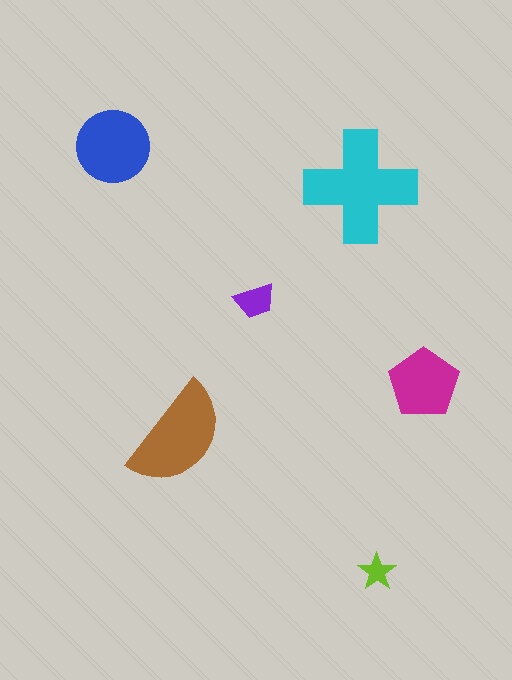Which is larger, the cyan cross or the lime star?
The cyan cross.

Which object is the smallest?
The lime star.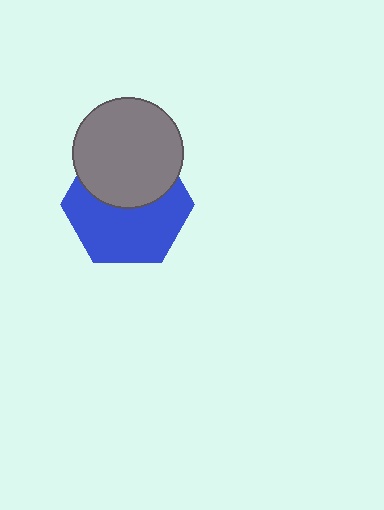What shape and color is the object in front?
The object in front is a gray circle.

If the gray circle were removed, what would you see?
You would see the complete blue hexagon.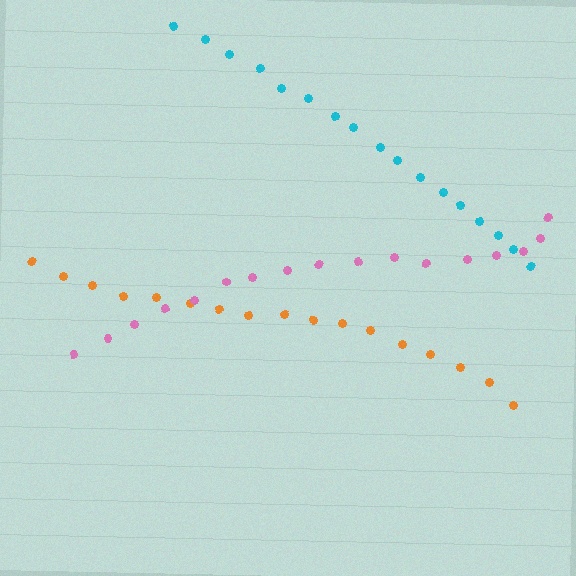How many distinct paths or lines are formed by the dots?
There are 3 distinct paths.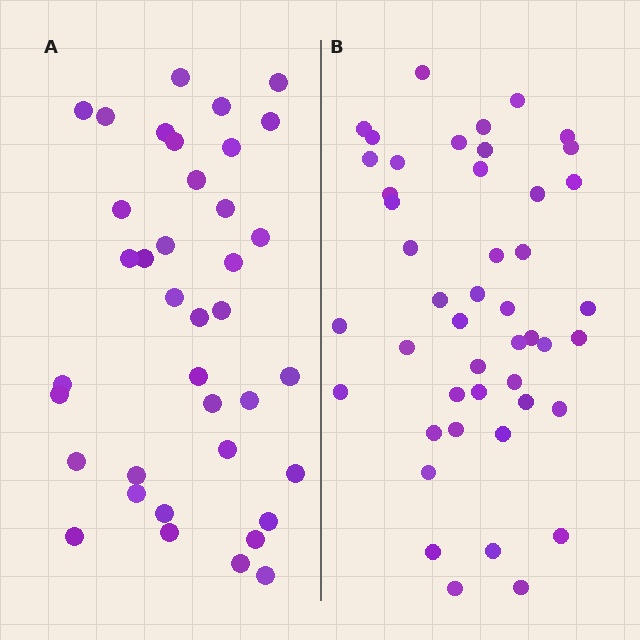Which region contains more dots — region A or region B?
Region B (the right region) has more dots.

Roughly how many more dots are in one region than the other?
Region B has roughly 8 or so more dots than region A.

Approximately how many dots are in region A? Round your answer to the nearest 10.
About 40 dots. (The exact count is 38, which rounds to 40.)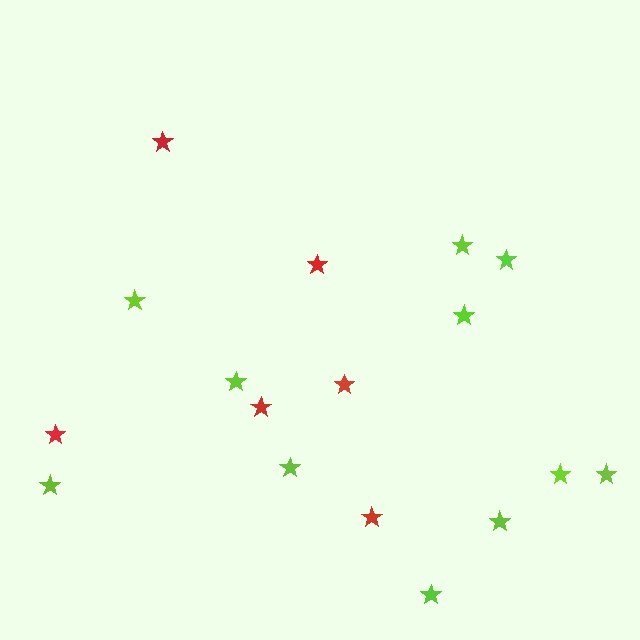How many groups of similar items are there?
There are 2 groups: one group of red stars (6) and one group of lime stars (11).